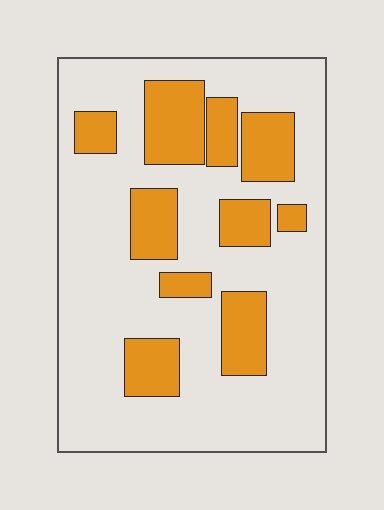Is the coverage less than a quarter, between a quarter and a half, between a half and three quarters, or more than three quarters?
Between a quarter and a half.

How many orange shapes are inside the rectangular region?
10.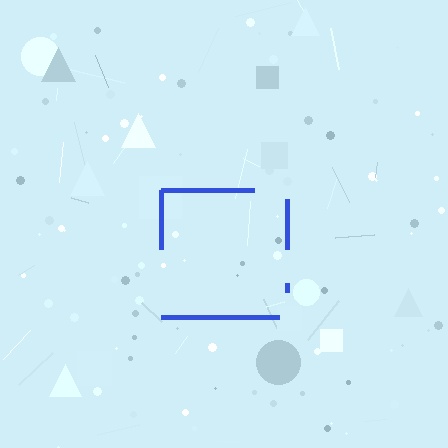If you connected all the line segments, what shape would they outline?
They would outline a square.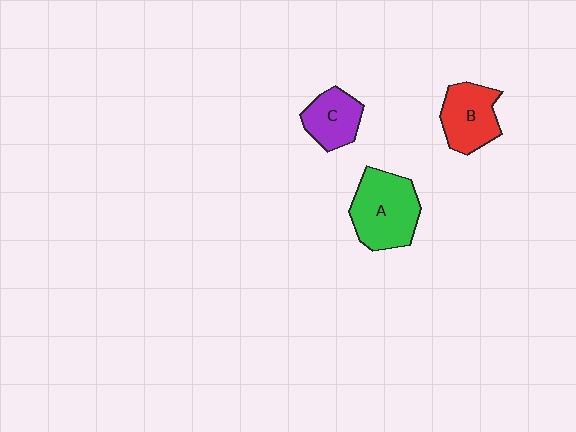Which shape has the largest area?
Shape A (green).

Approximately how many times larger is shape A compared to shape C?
Approximately 1.6 times.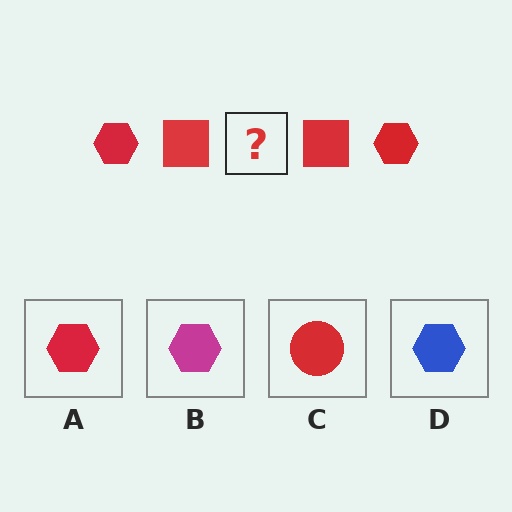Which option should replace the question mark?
Option A.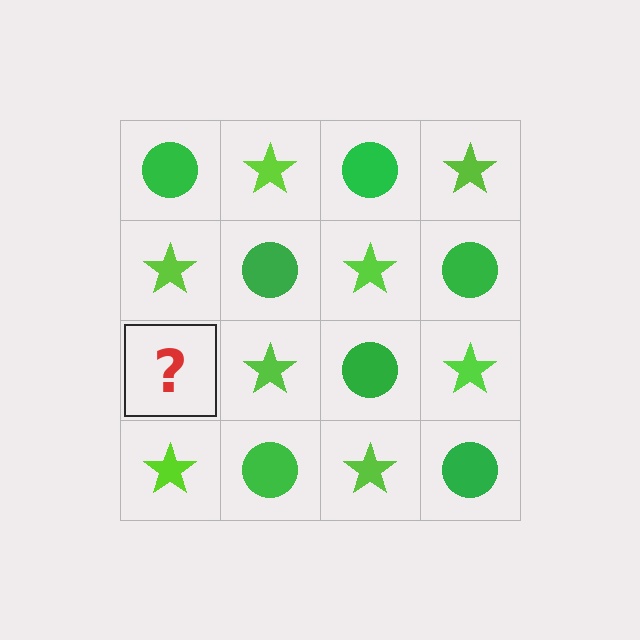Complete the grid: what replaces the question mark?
The question mark should be replaced with a green circle.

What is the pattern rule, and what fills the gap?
The rule is that it alternates green circle and lime star in a checkerboard pattern. The gap should be filled with a green circle.